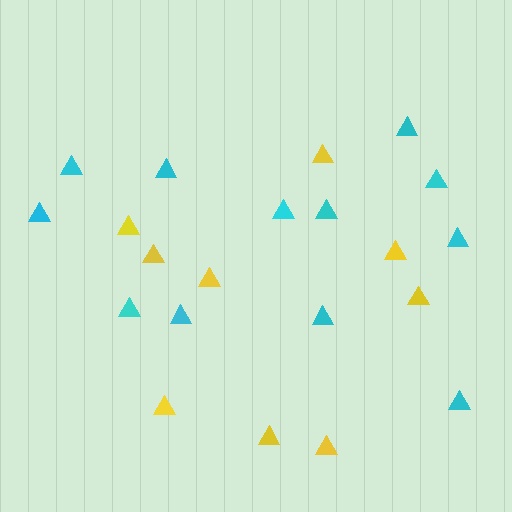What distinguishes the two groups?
There are 2 groups: one group of yellow triangles (9) and one group of cyan triangles (12).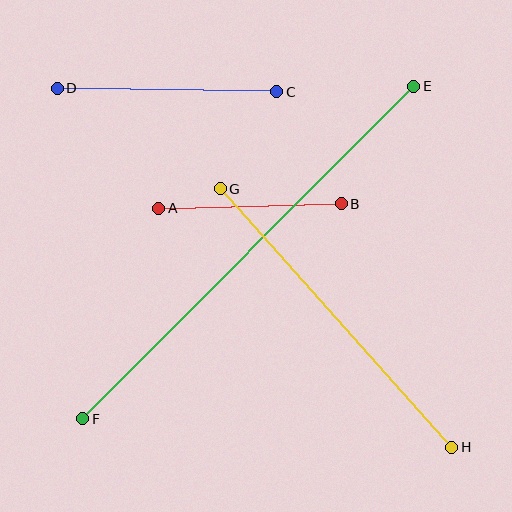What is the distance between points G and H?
The distance is approximately 347 pixels.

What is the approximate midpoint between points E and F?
The midpoint is at approximately (248, 253) pixels.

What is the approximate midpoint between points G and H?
The midpoint is at approximately (336, 318) pixels.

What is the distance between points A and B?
The distance is approximately 183 pixels.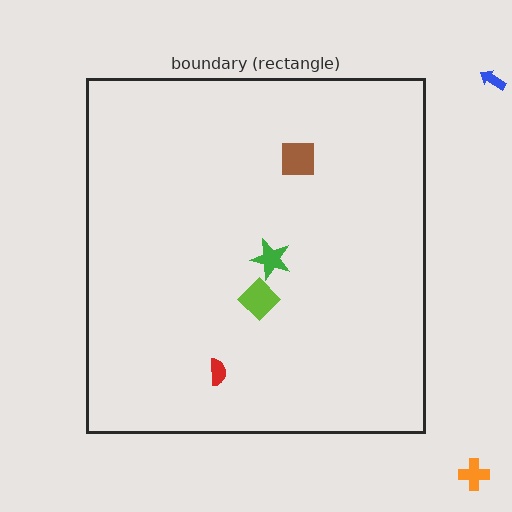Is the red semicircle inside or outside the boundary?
Inside.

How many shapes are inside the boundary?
4 inside, 2 outside.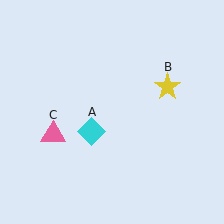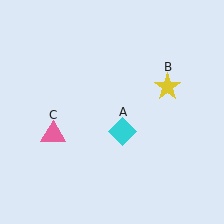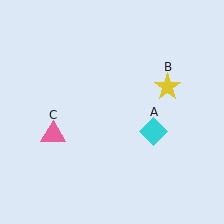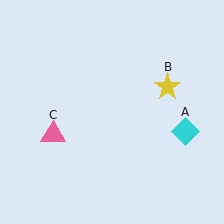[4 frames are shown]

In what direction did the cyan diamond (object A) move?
The cyan diamond (object A) moved right.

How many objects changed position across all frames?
1 object changed position: cyan diamond (object A).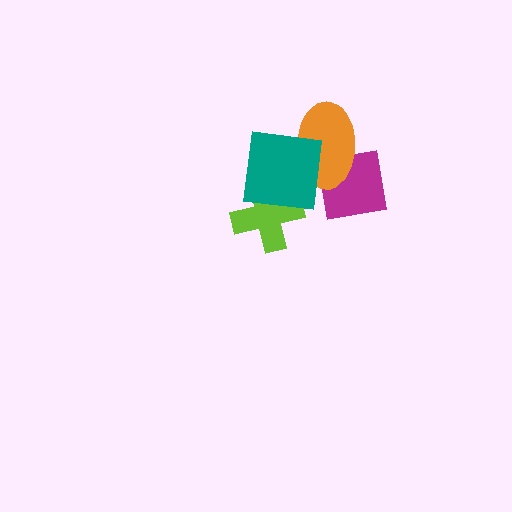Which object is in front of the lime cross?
The teal square is in front of the lime cross.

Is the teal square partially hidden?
No, no other shape covers it.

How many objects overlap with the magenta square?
2 objects overlap with the magenta square.